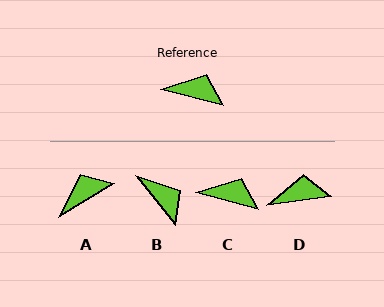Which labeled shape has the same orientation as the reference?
C.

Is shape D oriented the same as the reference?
No, it is off by about 22 degrees.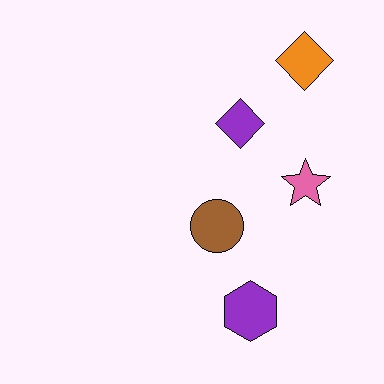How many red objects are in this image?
There are no red objects.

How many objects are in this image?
There are 5 objects.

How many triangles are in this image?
There are no triangles.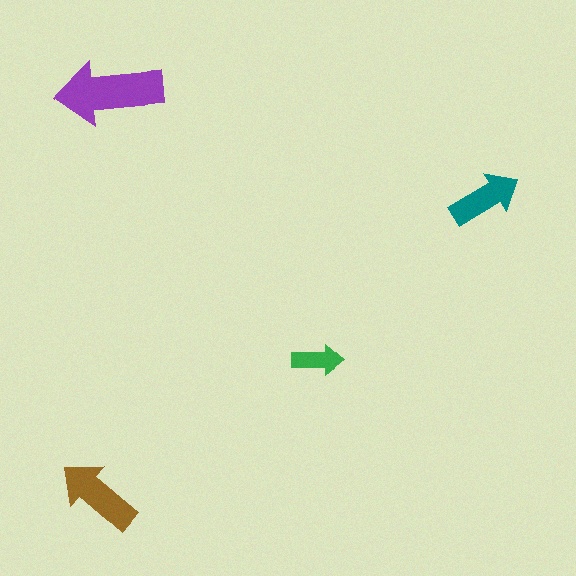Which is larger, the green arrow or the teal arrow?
The teal one.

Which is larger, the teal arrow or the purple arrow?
The purple one.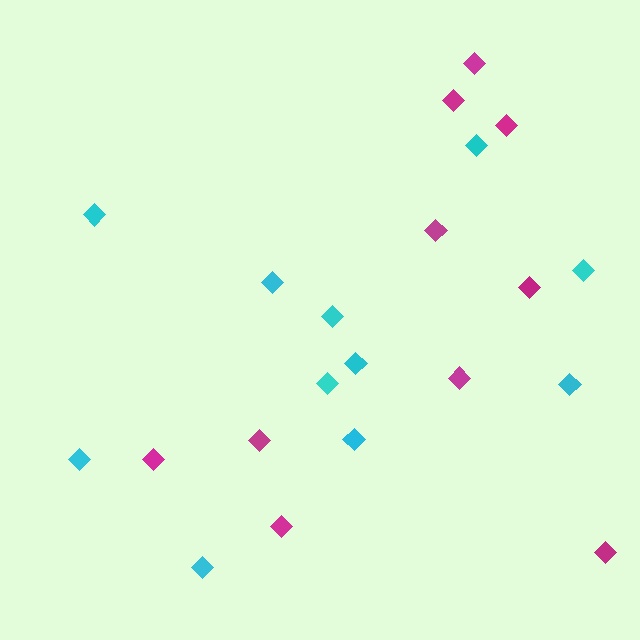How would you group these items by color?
There are 2 groups: one group of cyan diamonds (11) and one group of magenta diamonds (10).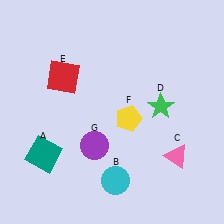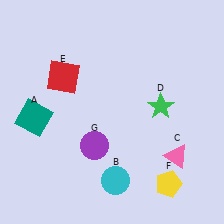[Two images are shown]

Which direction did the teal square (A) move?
The teal square (A) moved up.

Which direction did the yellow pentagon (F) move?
The yellow pentagon (F) moved down.